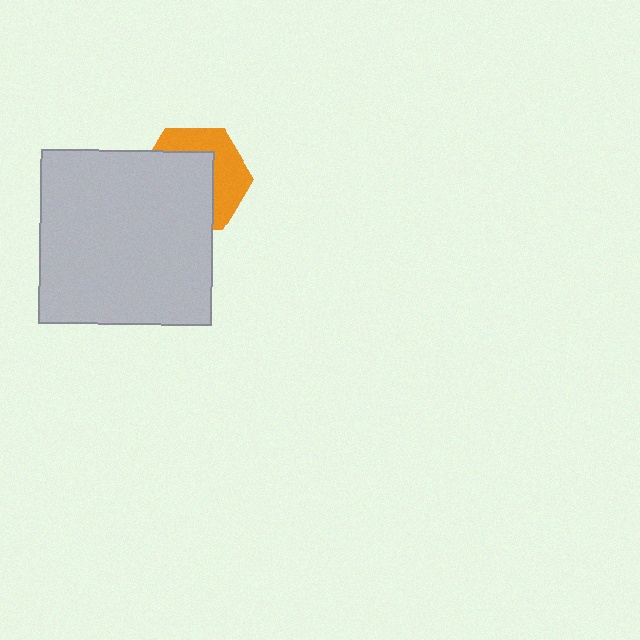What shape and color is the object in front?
The object in front is a light gray square.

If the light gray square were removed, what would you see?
You would see the complete orange hexagon.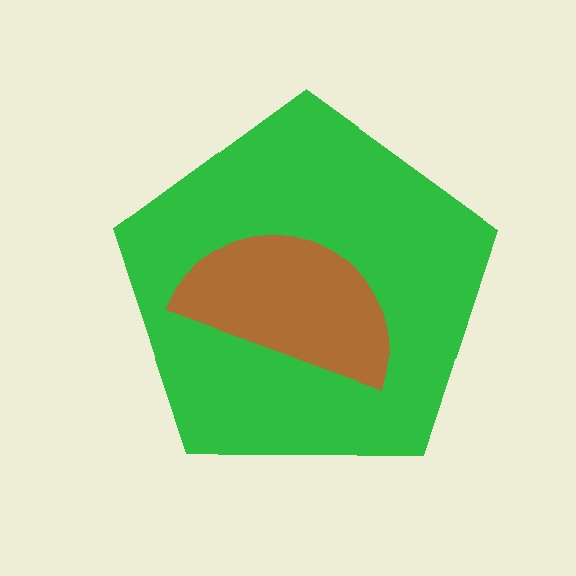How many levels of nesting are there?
2.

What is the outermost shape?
The green pentagon.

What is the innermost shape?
The brown semicircle.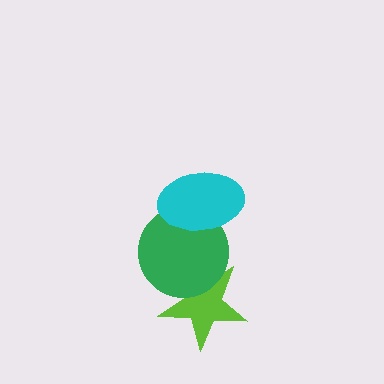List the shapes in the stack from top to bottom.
From top to bottom: the cyan ellipse, the green circle, the lime star.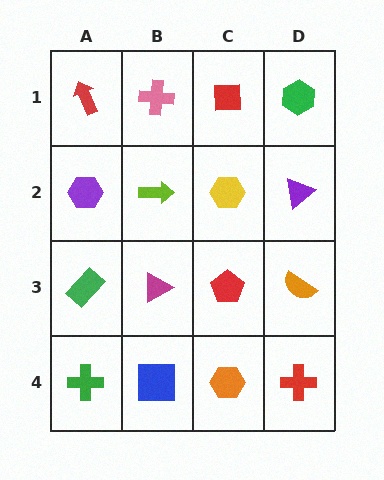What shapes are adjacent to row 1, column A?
A purple hexagon (row 2, column A), a pink cross (row 1, column B).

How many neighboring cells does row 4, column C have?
3.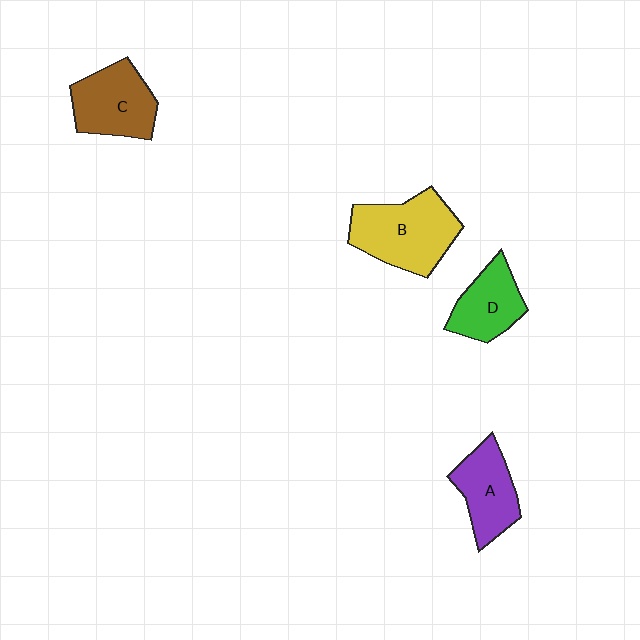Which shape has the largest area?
Shape B (yellow).